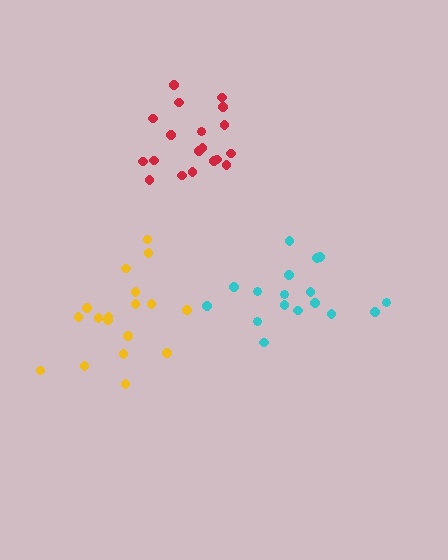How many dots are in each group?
Group 1: 19 dots, Group 2: 18 dots, Group 3: 17 dots (54 total).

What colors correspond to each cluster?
The clusters are colored: red, yellow, cyan.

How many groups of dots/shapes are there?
There are 3 groups.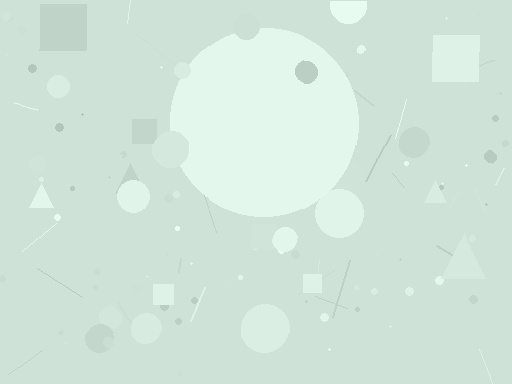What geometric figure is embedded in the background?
A circle is embedded in the background.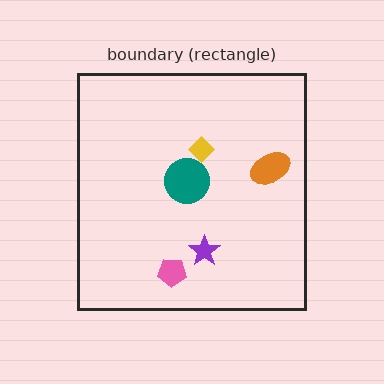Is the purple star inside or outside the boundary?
Inside.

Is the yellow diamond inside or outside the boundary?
Inside.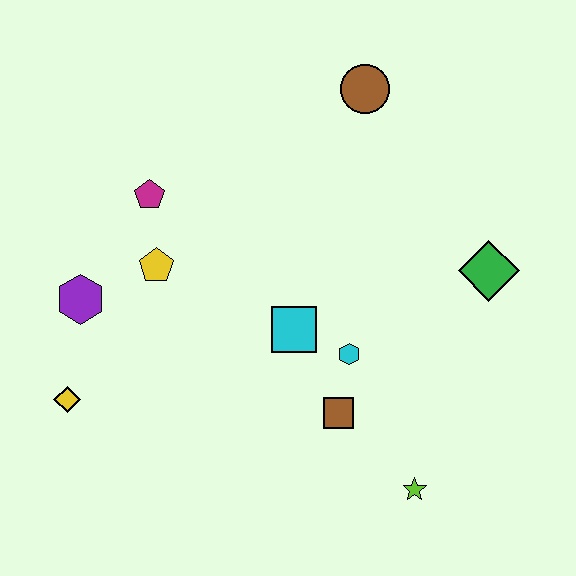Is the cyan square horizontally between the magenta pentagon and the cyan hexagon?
Yes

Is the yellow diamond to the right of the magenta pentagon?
No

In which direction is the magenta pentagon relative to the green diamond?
The magenta pentagon is to the left of the green diamond.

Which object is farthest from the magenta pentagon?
The lime star is farthest from the magenta pentagon.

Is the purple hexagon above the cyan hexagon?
Yes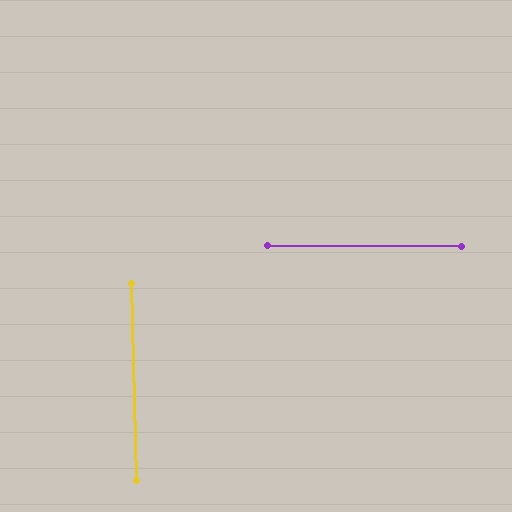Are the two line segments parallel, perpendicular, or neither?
Perpendicular — they meet at approximately 88°.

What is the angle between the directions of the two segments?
Approximately 88 degrees.